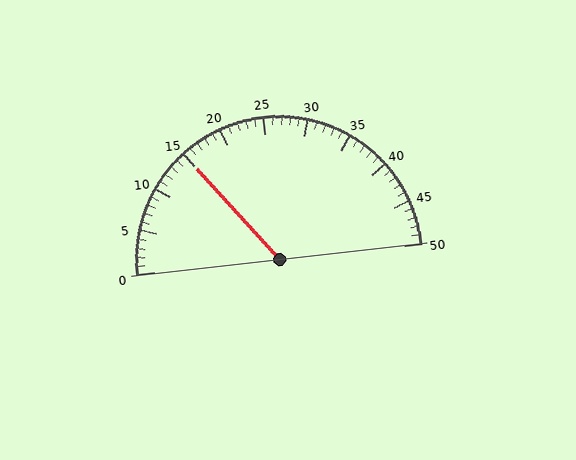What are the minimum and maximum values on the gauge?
The gauge ranges from 0 to 50.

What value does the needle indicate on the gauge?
The needle indicates approximately 15.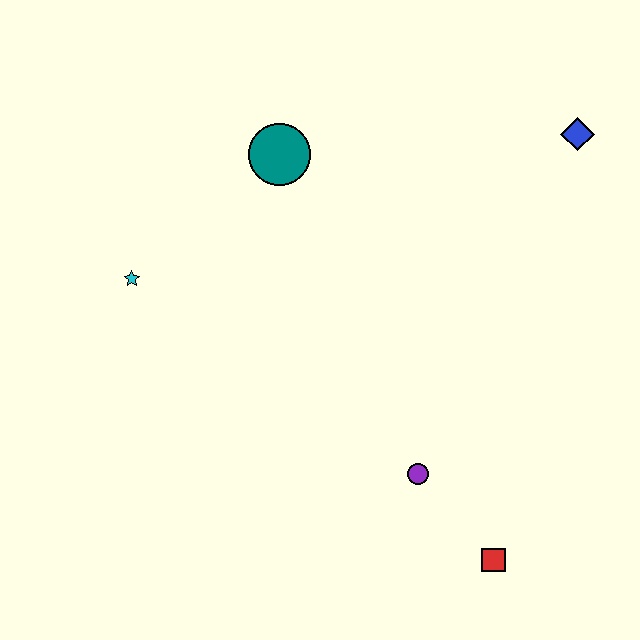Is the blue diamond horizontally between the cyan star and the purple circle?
No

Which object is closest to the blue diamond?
The teal circle is closest to the blue diamond.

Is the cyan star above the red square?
Yes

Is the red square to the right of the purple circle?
Yes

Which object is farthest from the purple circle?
The blue diamond is farthest from the purple circle.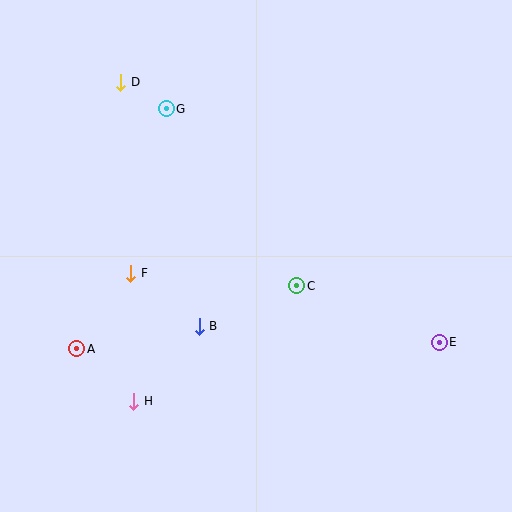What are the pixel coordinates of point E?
Point E is at (439, 342).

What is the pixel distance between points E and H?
The distance between E and H is 311 pixels.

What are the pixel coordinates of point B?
Point B is at (199, 326).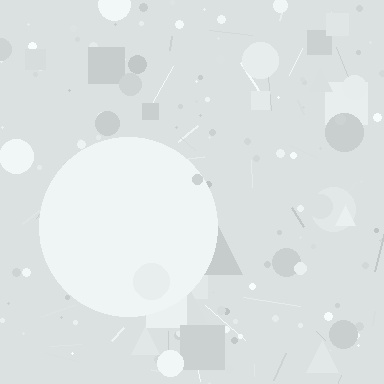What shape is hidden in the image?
A circle is hidden in the image.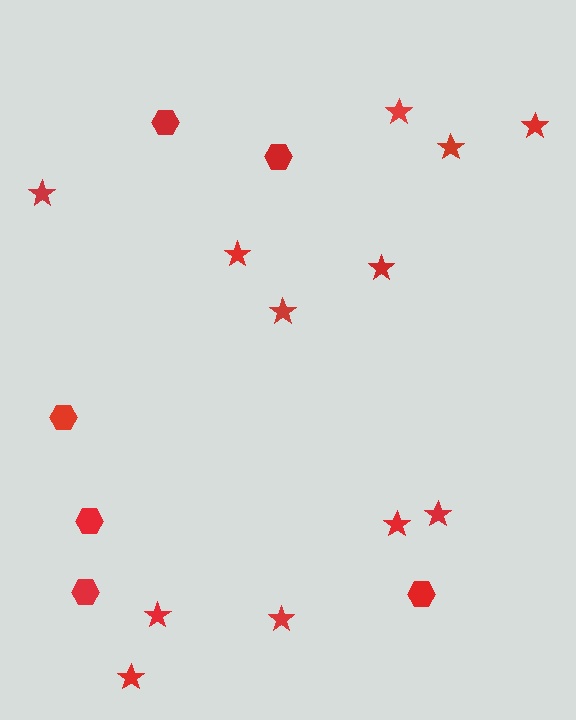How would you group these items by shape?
There are 2 groups: one group of hexagons (6) and one group of stars (12).